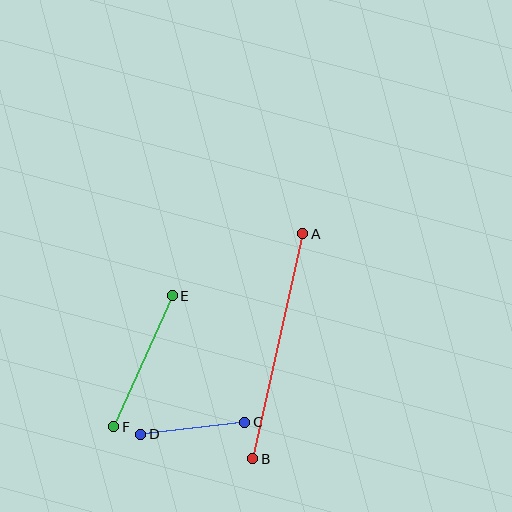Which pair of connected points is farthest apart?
Points A and B are farthest apart.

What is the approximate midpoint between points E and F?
The midpoint is at approximately (143, 361) pixels.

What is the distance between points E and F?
The distance is approximately 144 pixels.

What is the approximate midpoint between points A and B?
The midpoint is at approximately (278, 346) pixels.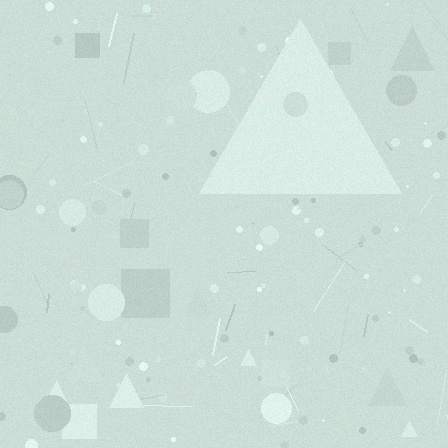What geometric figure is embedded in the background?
A triangle is embedded in the background.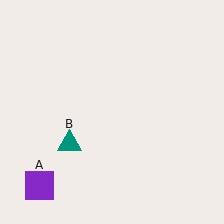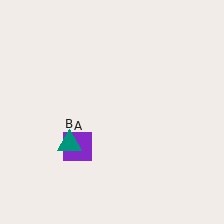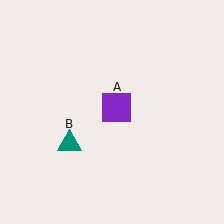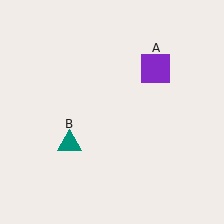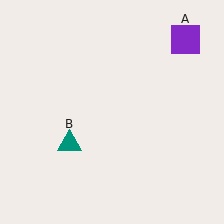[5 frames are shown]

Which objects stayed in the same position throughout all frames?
Teal triangle (object B) remained stationary.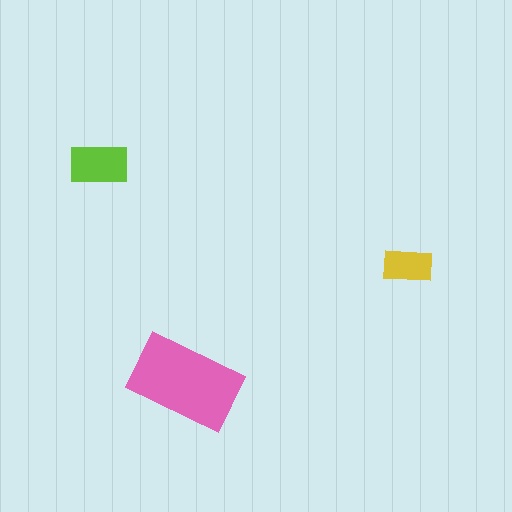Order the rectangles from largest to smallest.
the pink one, the lime one, the yellow one.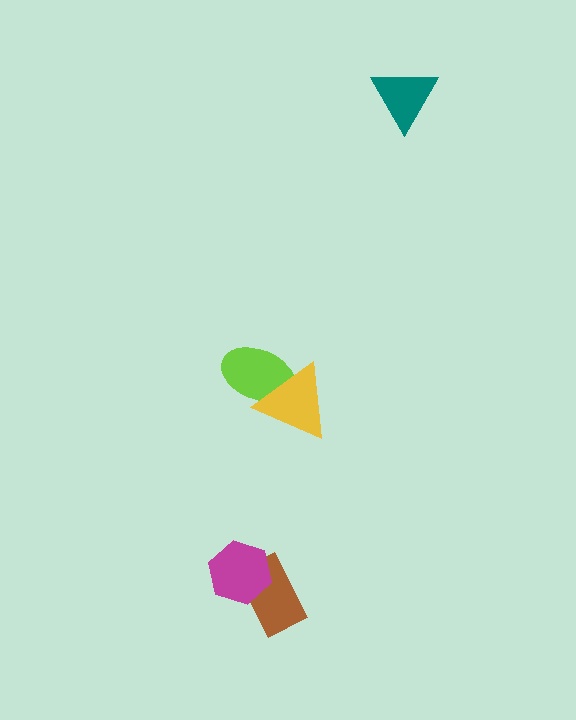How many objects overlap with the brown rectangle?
1 object overlaps with the brown rectangle.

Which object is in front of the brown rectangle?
The magenta hexagon is in front of the brown rectangle.